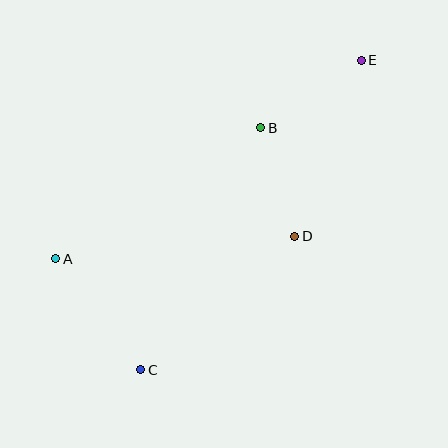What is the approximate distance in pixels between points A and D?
The distance between A and D is approximately 240 pixels.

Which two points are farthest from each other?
Points C and E are farthest from each other.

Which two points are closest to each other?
Points B and D are closest to each other.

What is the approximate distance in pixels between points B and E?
The distance between B and E is approximately 121 pixels.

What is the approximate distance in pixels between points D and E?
The distance between D and E is approximately 188 pixels.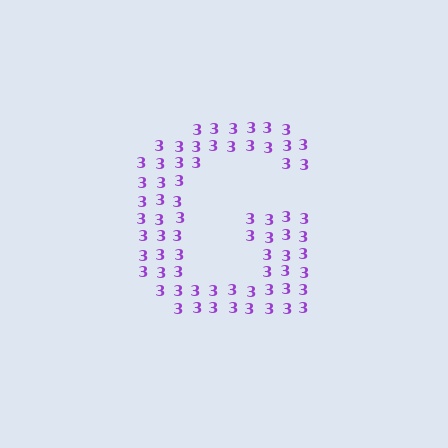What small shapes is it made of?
It is made of small digit 3's.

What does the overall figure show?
The overall figure shows the letter G.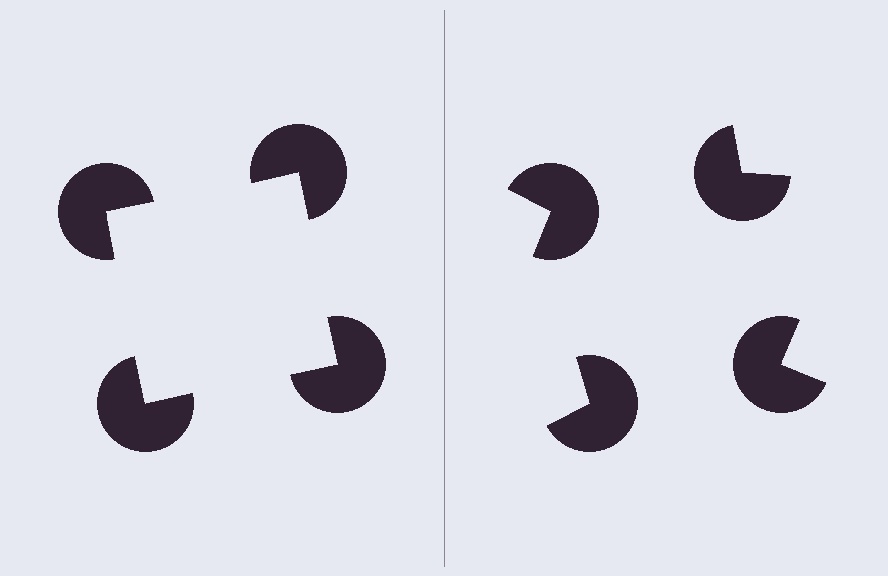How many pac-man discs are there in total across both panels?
8 — 4 on each side.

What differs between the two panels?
The pac-man discs are positioned identically on both sides; only the wedge orientations differ. On the left they align to a square; on the right they are misaligned.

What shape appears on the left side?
An illusory square.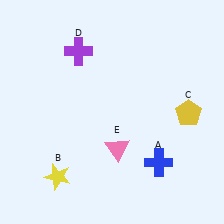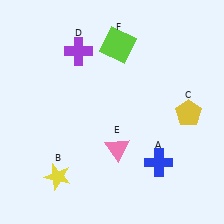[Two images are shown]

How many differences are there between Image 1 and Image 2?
There is 1 difference between the two images.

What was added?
A lime square (F) was added in Image 2.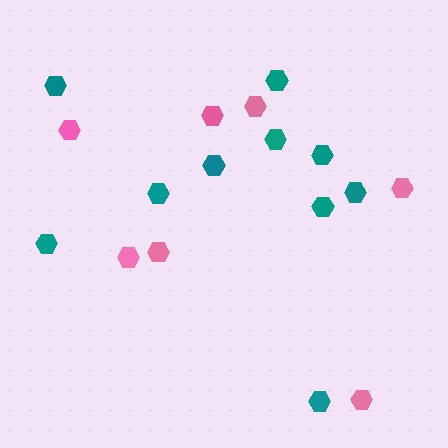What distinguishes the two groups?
There are 2 groups: one group of teal hexagons (10) and one group of pink hexagons (7).